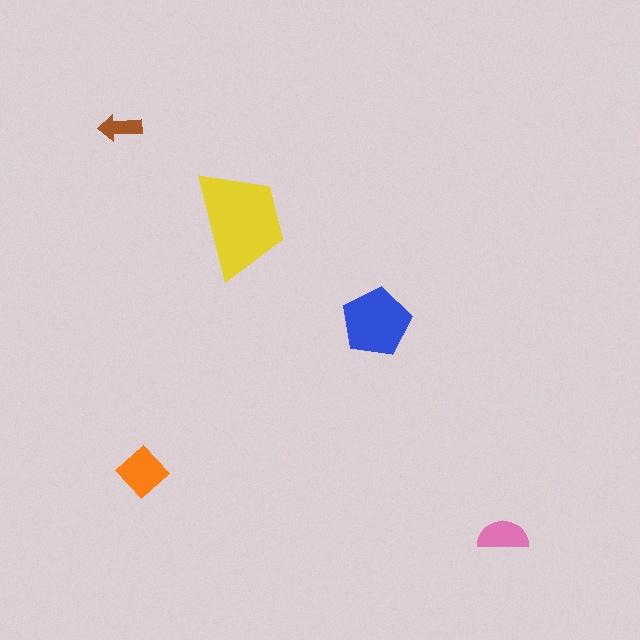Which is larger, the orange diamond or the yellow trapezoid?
The yellow trapezoid.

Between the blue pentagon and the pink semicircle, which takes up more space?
The blue pentagon.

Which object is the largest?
The yellow trapezoid.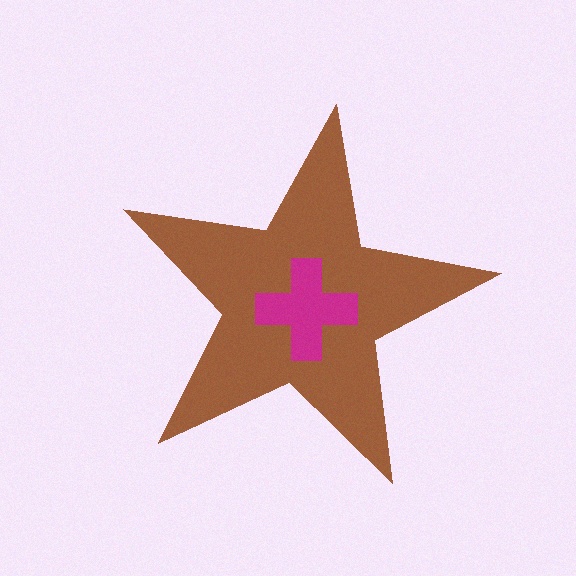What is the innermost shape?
The magenta cross.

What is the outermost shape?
The brown star.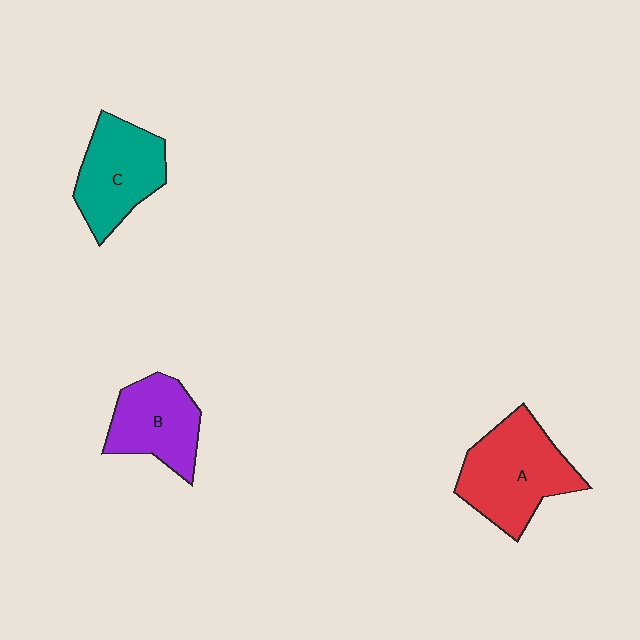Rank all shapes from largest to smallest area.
From largest to smallest: A (red), C (teal), B (purple).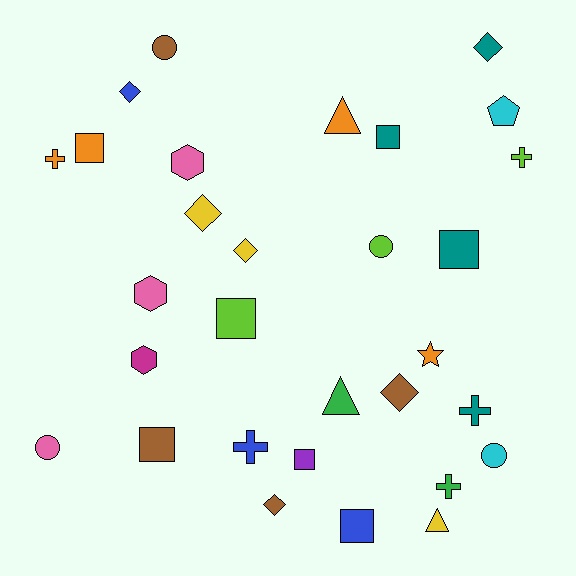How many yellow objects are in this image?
There are 3 yellow objects.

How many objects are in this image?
There are 30 objects.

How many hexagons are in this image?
There are 3 hexagons.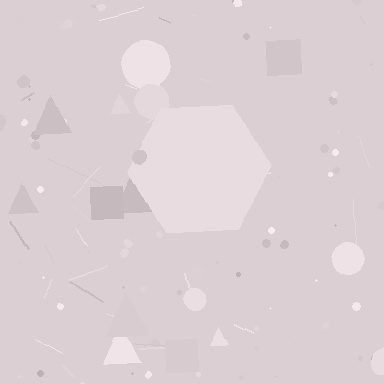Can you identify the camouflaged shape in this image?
The camouflaged shape is a hexagon.